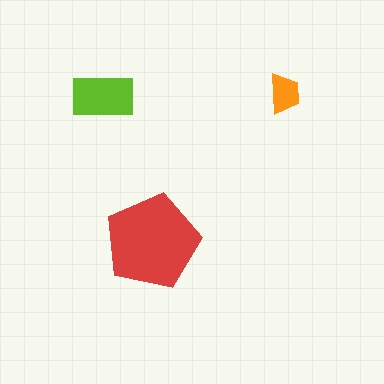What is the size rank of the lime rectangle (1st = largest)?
2nd.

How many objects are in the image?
There are 3 objects in the image.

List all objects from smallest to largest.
The orange trapezoid, the lime rectangle, the red pentagon.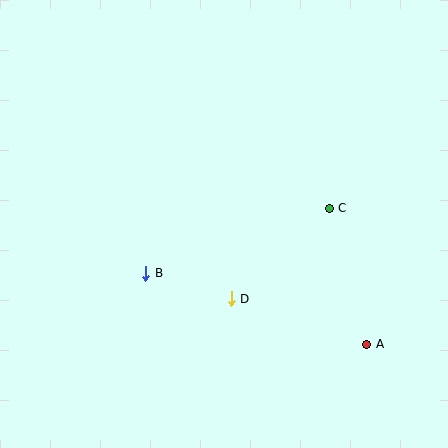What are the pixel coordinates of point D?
Point D is at (231, 299).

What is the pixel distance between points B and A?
The distance between B and A is 232 pixels.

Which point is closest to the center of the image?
Point D at (231, 299) is closest to the center.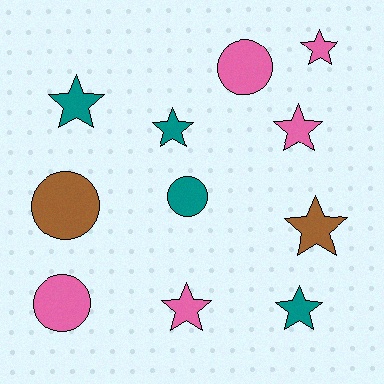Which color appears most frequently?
Pink, with 5 objects.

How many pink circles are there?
There are 2 pink circles.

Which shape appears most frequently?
Star, with 7 objects.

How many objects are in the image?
There are 11 objects.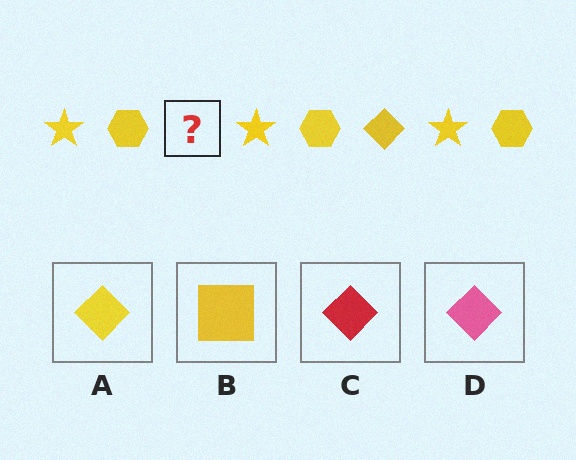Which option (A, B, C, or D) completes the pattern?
A.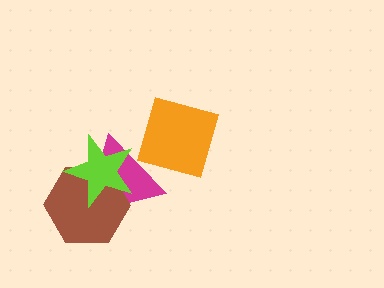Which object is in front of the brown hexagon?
The lime star is in front of the brown hexagon.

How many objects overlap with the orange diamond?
1 object overlaps with the orange diamond.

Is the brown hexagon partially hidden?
Yes, it is partially covered by another shape.